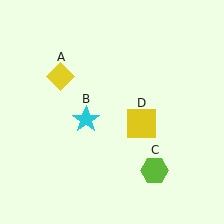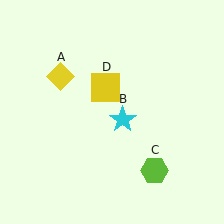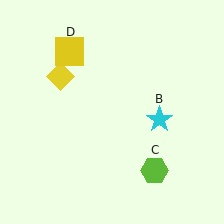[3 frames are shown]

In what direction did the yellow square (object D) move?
The yellow square (object D) moved up and to the left.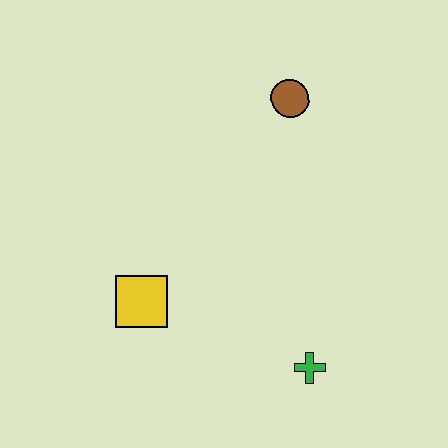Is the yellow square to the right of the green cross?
No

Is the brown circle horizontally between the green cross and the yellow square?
Yes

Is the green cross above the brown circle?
No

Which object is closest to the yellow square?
The green cross is closest to the yellow square.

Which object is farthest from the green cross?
The brown circle is farthest from the green cross.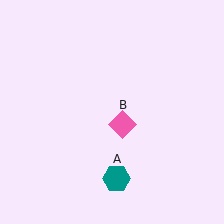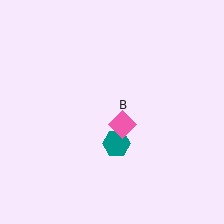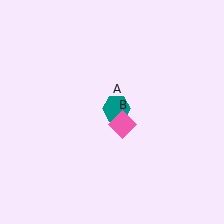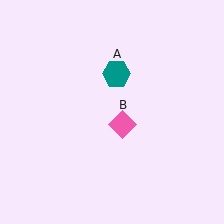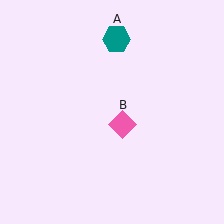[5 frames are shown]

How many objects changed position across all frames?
1 object changed position: teal hexagon (object A).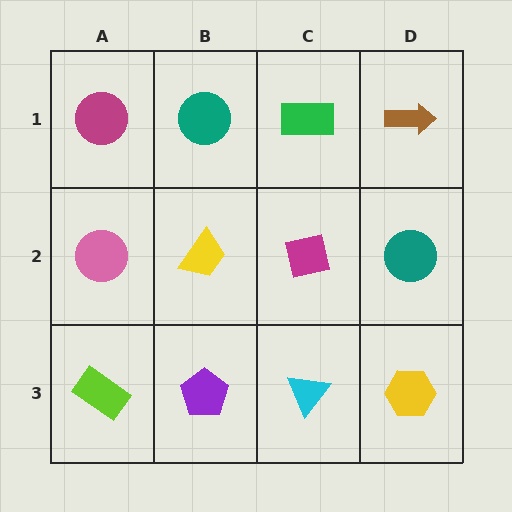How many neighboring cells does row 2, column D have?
3.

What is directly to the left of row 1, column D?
A green rectangle.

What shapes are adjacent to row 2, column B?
A teal circle (row 1, column B), a purple pentagon (row 3, column B), a pink circle (row 2, column A), a magenta square (row 2, column C).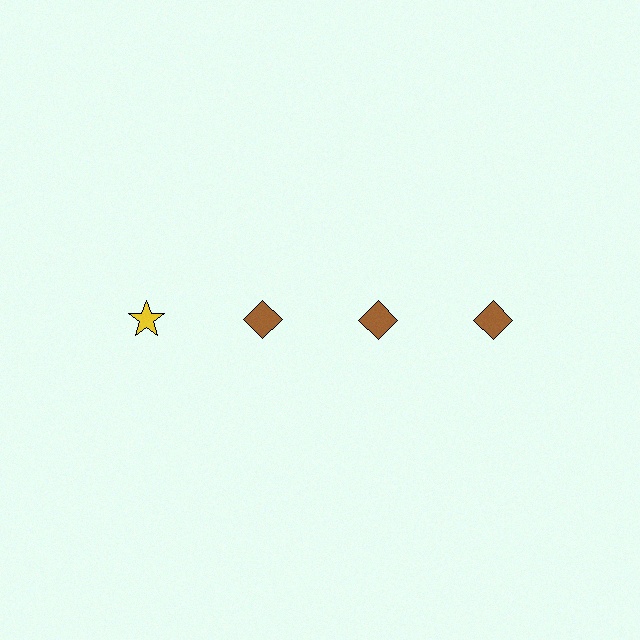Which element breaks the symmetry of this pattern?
The yellow star in the top row, leftmost column breaks the symmetry. All other shapes are brown diamonds.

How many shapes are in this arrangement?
There are 4 shapes arranged in a grid pattern.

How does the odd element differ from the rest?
It differs in both color (yellow instead of brown) and shape (star instead of diamond).